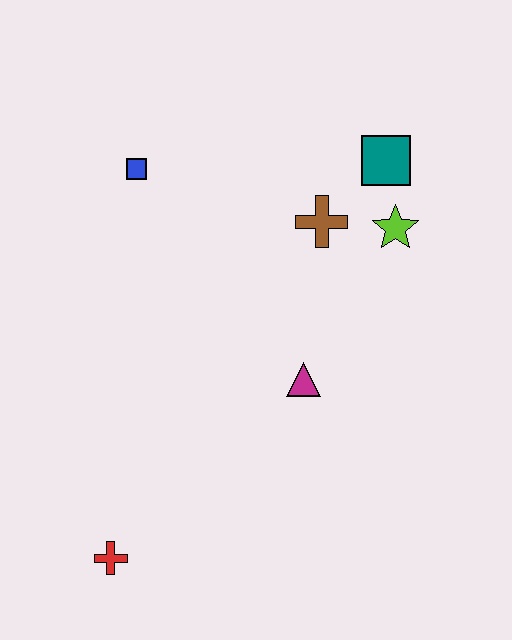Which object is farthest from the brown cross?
The red cross is farthest from the brown cross.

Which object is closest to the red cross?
The magenta triangle is closest to the red cross.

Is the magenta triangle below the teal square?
Yes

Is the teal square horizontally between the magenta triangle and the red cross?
No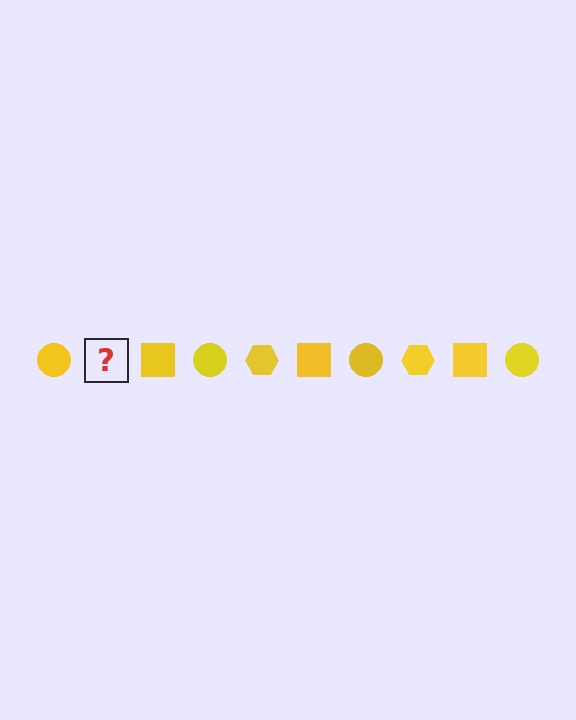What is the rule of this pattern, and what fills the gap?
The rule is that the pattern cycles through circle, hexagon, square shapes in yellow. The gap should be filled with a yellow hexagon.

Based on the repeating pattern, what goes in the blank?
The blank should be a yellow hexagon.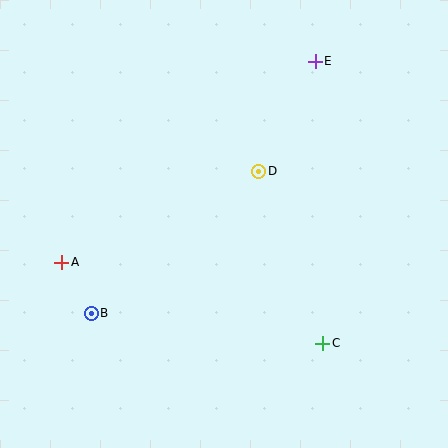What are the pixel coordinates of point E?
Point E is at (315, 61).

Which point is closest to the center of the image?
Point D at (259, 171) is closest to the center.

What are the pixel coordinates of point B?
Point B is at (91, 313).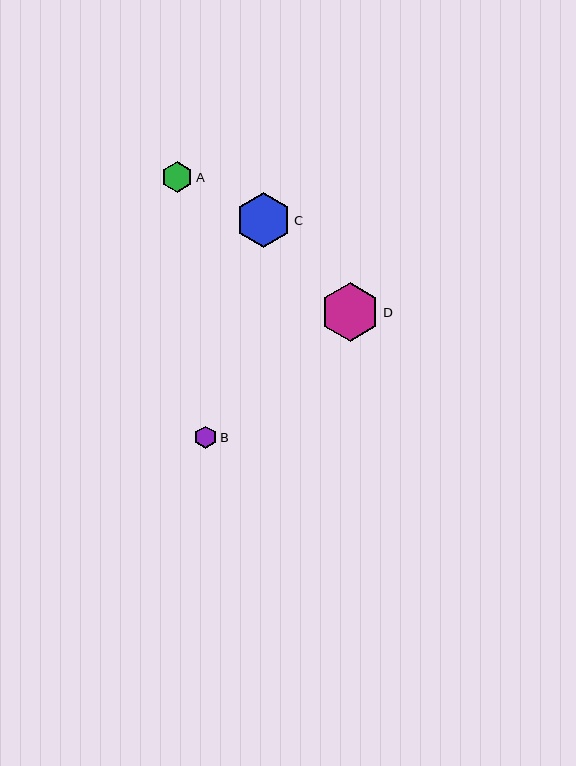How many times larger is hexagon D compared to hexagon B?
Hexagon D is approximately 2.7 times the size of hexagon B.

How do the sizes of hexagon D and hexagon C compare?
Hexagon D and hexagon C are approximately the same size.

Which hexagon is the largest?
Hexagon D is the largest with a size of approximately 59 pixels.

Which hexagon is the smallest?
Hexagon B is the smallest with a size of approximately 22 pixels.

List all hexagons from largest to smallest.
From largest to smallest: D, C, A, B.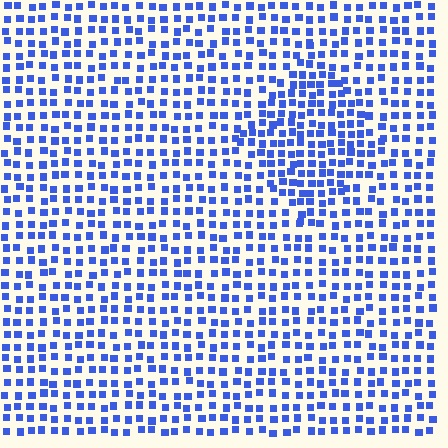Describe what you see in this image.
The image contains small blue elements arranged at two different densities. A diamond-shaped region is visible where the elements are more densely packed than the surrounding area.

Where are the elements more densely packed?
The elements are more densely packed inside the diamond boundary.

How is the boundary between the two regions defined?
The boundary is defined by a change in element density (approximately 1.5x ratio). All elements are the same color, size, and shape.